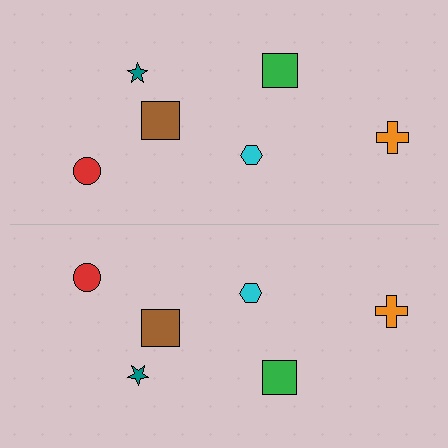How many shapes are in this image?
There are 12 shapes in this image.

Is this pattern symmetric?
Yes, this pattern has bilateral (reflection) symmetry.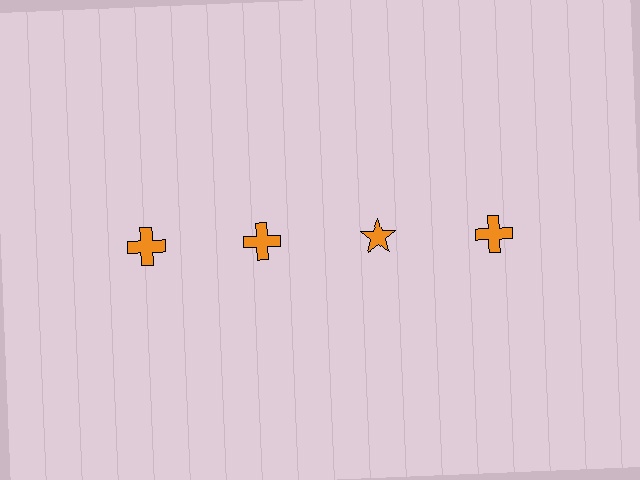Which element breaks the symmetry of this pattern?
The orange star in the top row, center column breaks the symmetry. All other shapes are orange crosses.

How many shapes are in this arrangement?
There are 4 shapes arranged in a grid pattern.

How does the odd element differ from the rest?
It has a different shape: star instead of cross.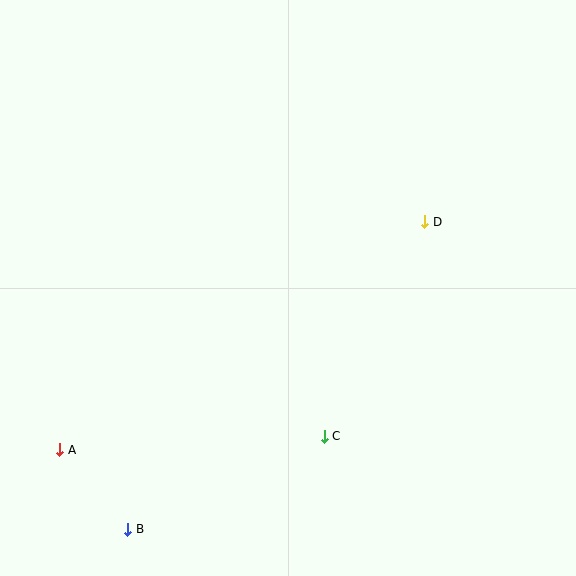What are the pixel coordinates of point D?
Point D is at (425, 222).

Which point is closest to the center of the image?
Point D at (425, 222) is closest to the center.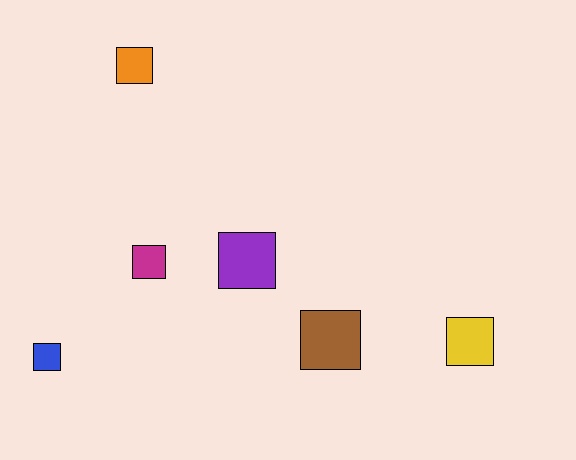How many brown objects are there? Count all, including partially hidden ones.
There is 1 brown object.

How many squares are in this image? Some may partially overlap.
There are 6 squares.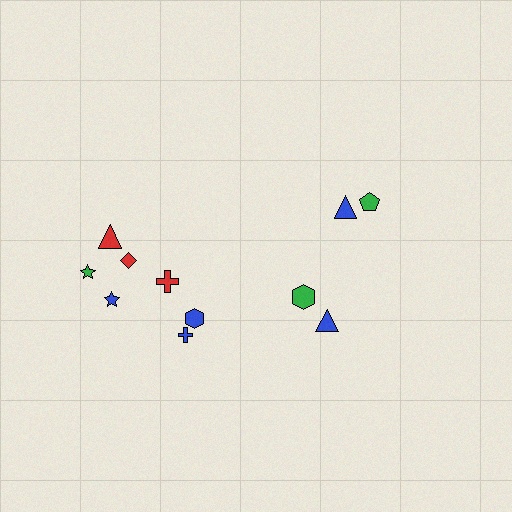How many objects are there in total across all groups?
There are 11 objects.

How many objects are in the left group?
There are 7 objects.